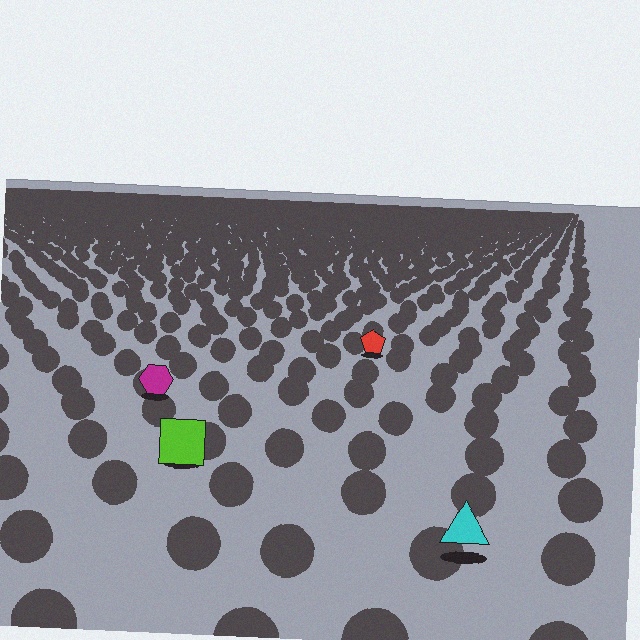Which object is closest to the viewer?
The cyan triangle is closest. The texture marks near it are larger and more spread out.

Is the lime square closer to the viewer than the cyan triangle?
No. The cyan triangle is closer — you can tell from the texture gradient: the ground texture is coarser near it.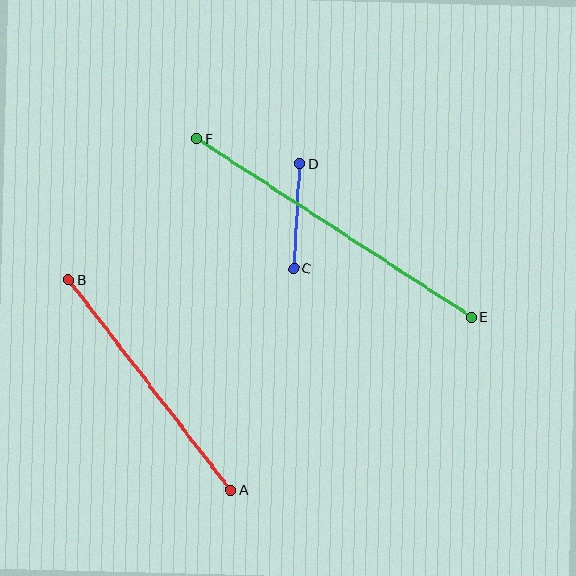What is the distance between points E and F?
The distance is approximately 328 pixels.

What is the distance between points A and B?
The distance is approximately 265 pixels.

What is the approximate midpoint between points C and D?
The midpoint is at approximately (297, 216) pixels.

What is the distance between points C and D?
The distance is approximately 105 pixels.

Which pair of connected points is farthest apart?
Points E and F are farthest apart.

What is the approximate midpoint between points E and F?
The midpoint is at approximately (334, 228) pixels.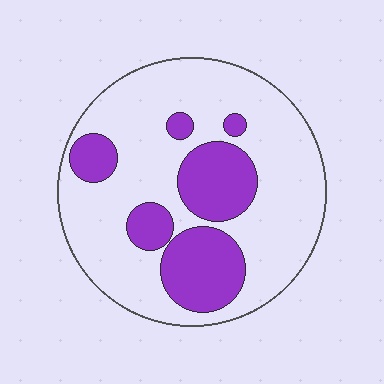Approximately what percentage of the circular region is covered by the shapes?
Approximately 30%.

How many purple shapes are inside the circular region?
6.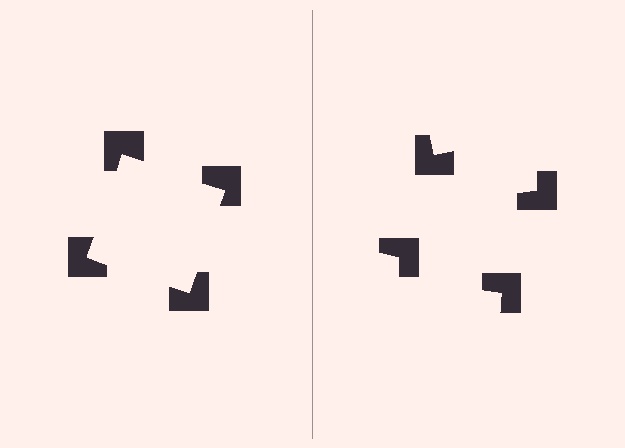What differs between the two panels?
The notched squares are positioned identically on both sides; only the wedge orientations differ. On the left they align to a square; on the right they are misaligned.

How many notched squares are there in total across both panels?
8 — 4 on each side.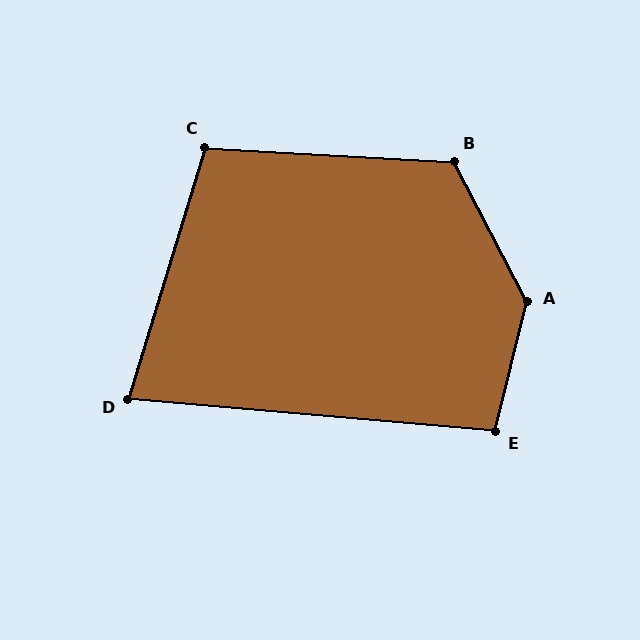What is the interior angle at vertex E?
Approximately 99 degrees (obtuse).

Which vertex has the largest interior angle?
A, at approximately 139 degrees.